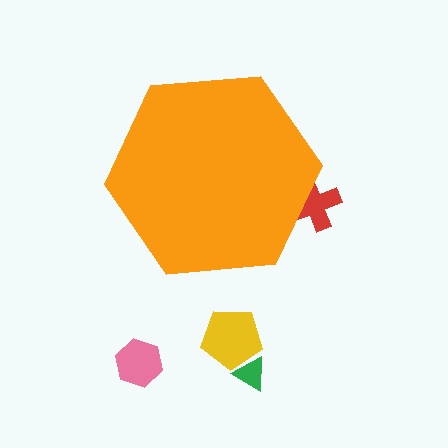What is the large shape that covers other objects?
An orange hexagon.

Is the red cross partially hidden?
Yes, the red cross is partially hidden behind the orange hexagon.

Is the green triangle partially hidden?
No, the green triangle is fully visible.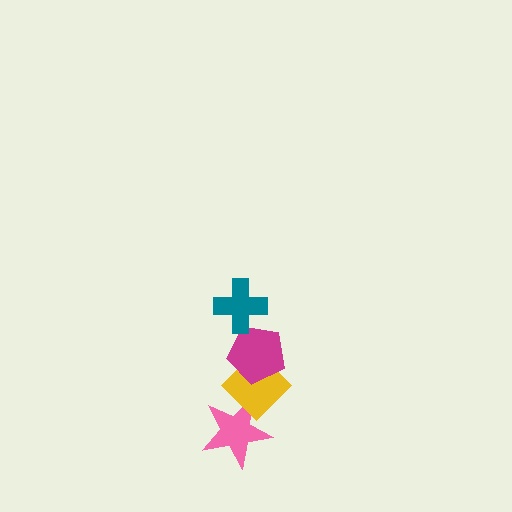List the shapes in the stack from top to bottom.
From top to bottom: the teal cross, the magenta pentagon, the yellow diamond, the pink star.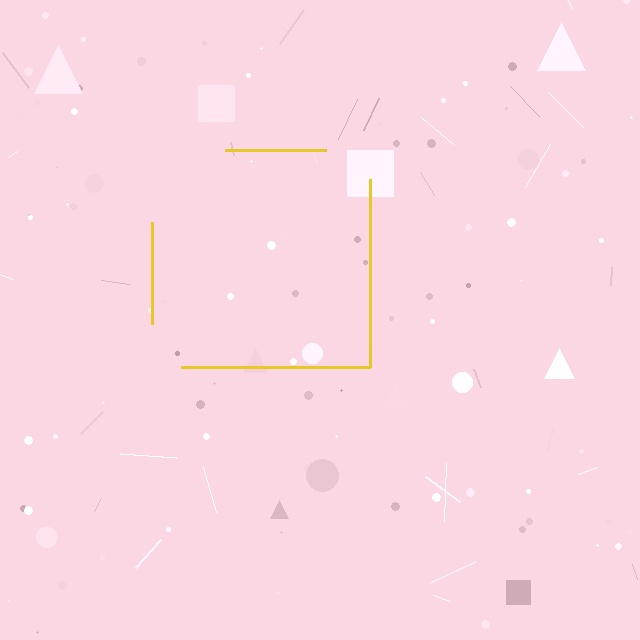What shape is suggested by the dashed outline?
The dashed outline suggests a square.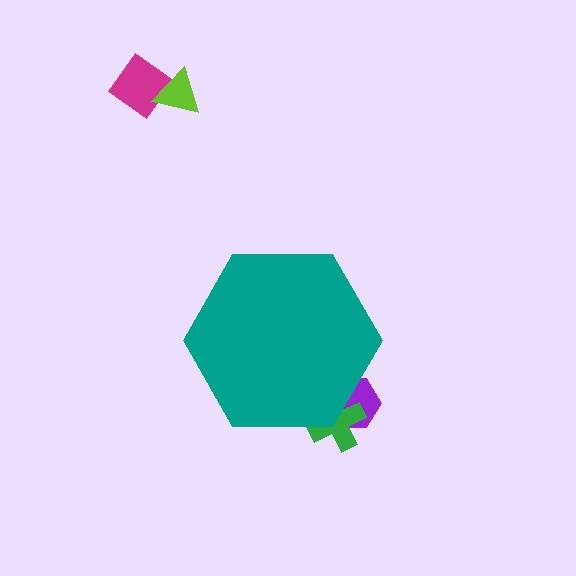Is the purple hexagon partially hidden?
Yes, the purple hexagon is partially hidden behind the teal hexagon.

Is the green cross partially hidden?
Yes, the green cross is partially hidden behind the teal hexagon.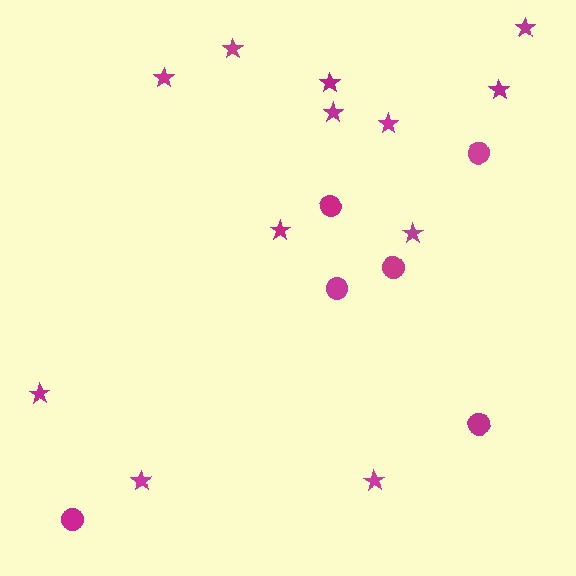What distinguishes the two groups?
There are 2 groups: one group of stars (12) and one group of circles (6).